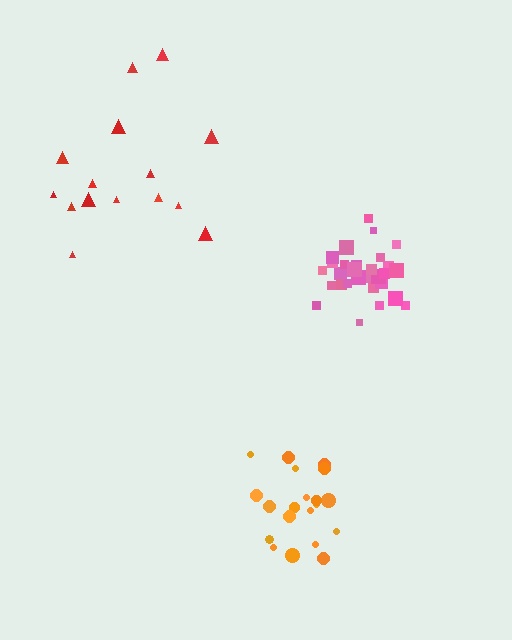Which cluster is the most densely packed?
Pink.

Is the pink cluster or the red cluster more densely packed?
Pink.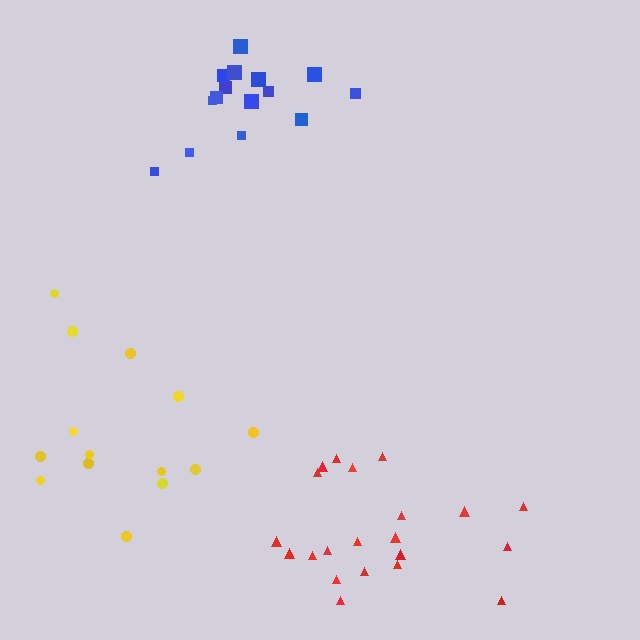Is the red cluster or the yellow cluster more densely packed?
Red.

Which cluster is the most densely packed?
Blue.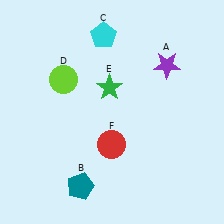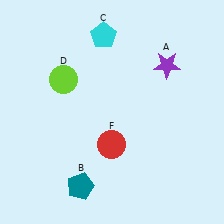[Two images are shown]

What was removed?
The green star (E) was removed in Image 2.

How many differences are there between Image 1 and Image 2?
There is 1 difference between the two images.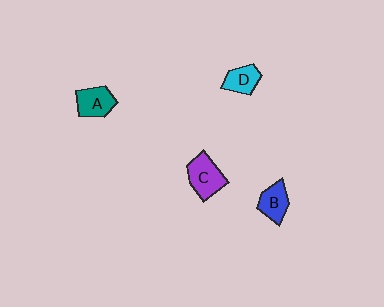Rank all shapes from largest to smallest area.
From largest to smallest: C (purple), A (teal), B (blue), D (cyan).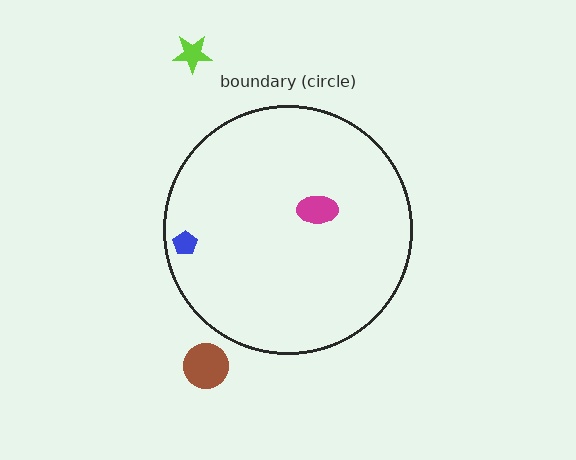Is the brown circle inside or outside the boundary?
Outside.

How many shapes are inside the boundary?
2 inside, 2 outside.